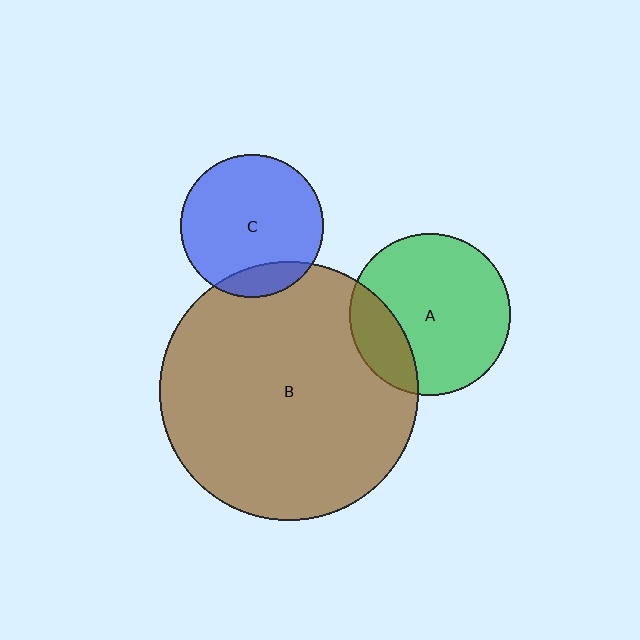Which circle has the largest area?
Circle B (brown).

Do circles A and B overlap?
Yes.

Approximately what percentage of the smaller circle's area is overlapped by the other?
Approximately 20%.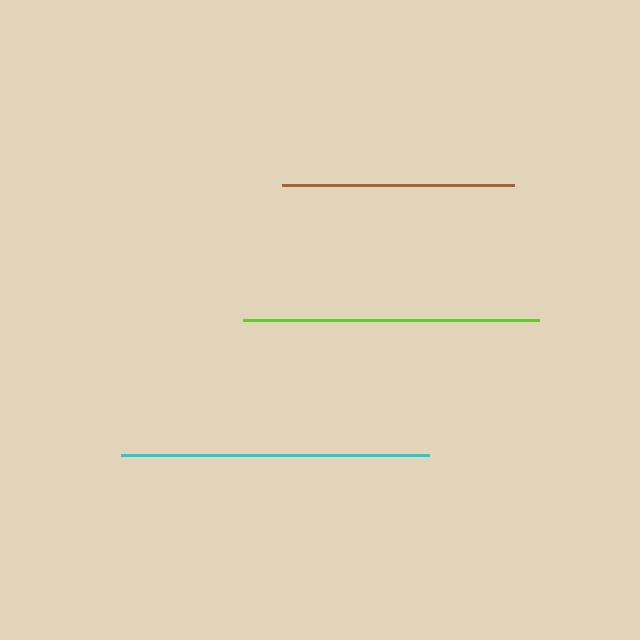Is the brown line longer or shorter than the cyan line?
The cyan line is longer than the brown line.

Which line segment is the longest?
The cyan line is the longest at approximately 308 pixels.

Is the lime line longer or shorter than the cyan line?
The cyan line is longer than the lime line.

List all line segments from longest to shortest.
From longest to shortest: cyan, lime, brown.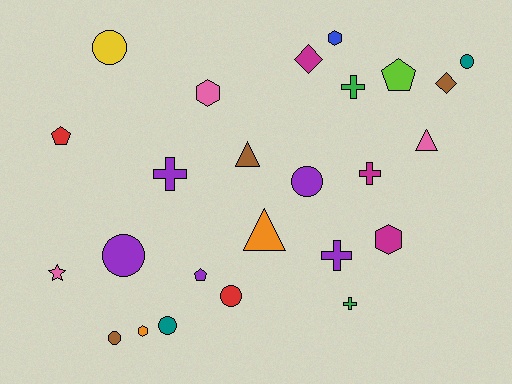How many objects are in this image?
There are 25 objects.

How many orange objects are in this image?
There are 2 orange objects.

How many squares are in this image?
There are no squares.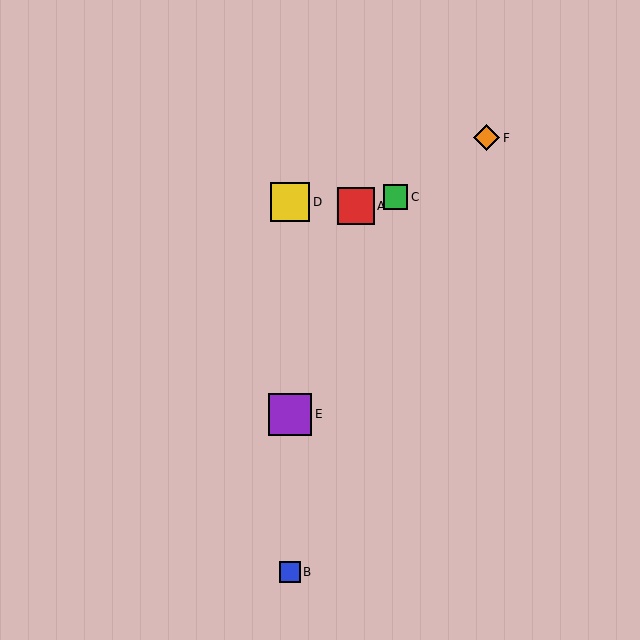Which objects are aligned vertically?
Objects B, D, E are aligned vertically.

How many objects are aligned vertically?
3 objects (B, D, E) are aligned vertically.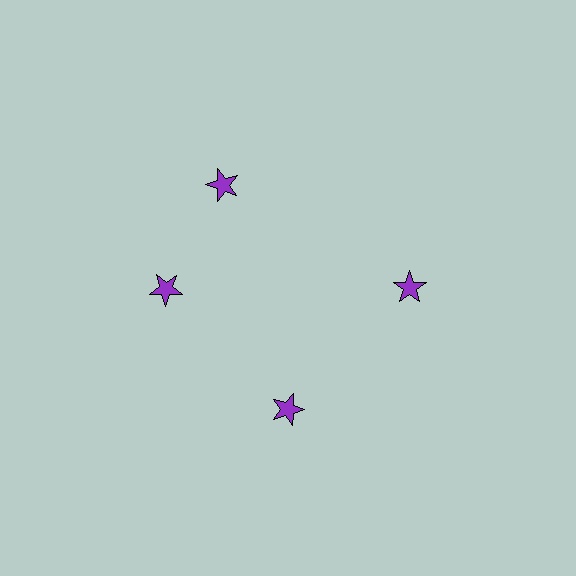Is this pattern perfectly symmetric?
No. The 4 purple stars are arranged in a ring, but one element near the 12 o'clock position is rotated out of alignment along the ring, breaking the 4-fold rotational symmetry.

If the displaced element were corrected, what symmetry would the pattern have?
It would have 4-fold rotational symmetry — the pattern would map onto itself every 90 degrees.